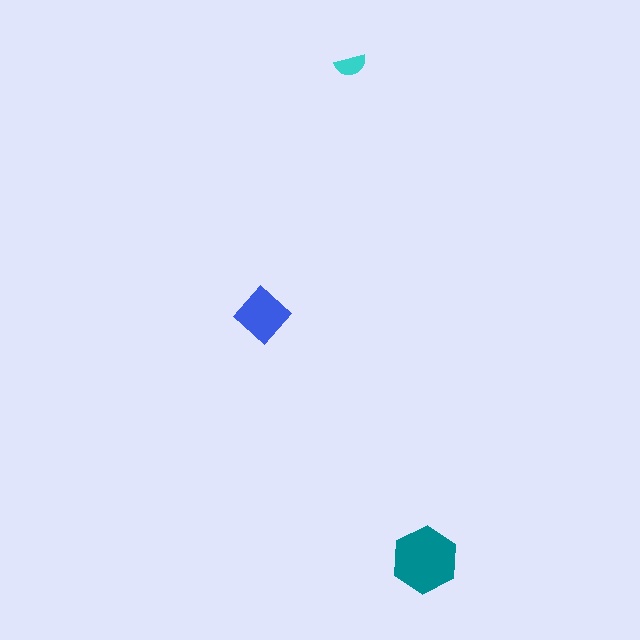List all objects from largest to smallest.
The teal hexagon, the blue diamond, the cyan semicircle.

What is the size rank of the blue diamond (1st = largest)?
2nd.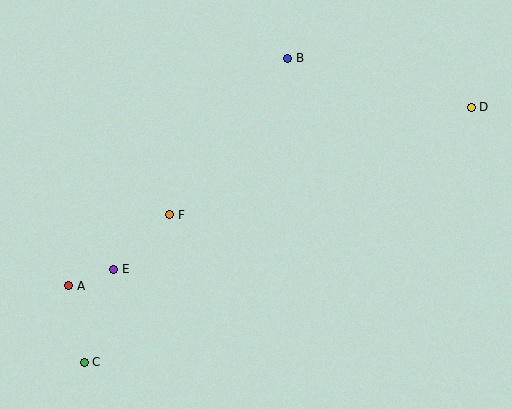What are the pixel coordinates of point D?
Point D is at (471, 107).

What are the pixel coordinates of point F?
Point F is at (170, 215).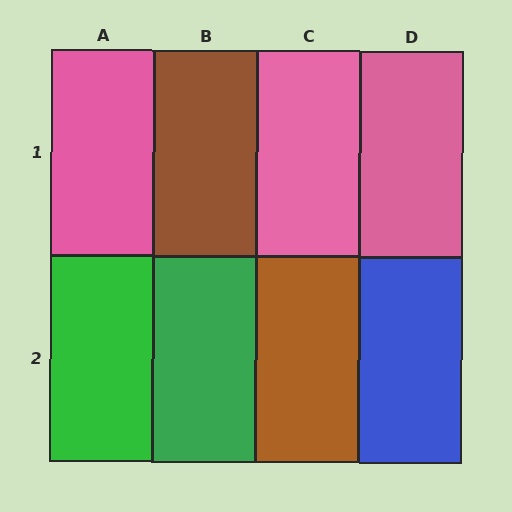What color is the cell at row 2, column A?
Green.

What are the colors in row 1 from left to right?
Pink, brown, pink, pink.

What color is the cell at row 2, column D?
Blue.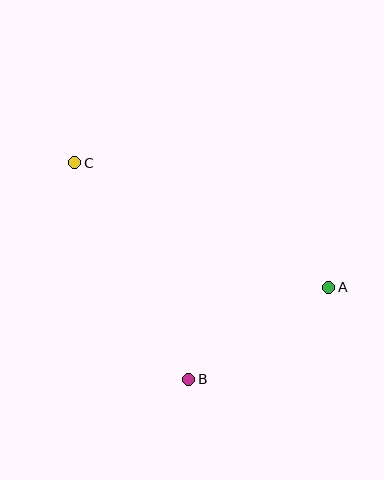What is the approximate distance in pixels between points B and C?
The distance between B and C is approximately 245 pixels.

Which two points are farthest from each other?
Points A and C are farthest from each other.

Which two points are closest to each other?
Points A and B are closest to each other.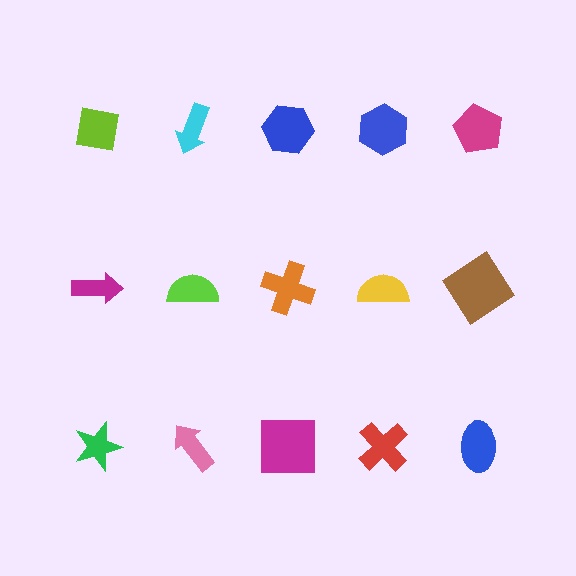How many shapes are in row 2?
5 shapes.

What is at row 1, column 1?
A lime square.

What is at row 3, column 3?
A magenta square.